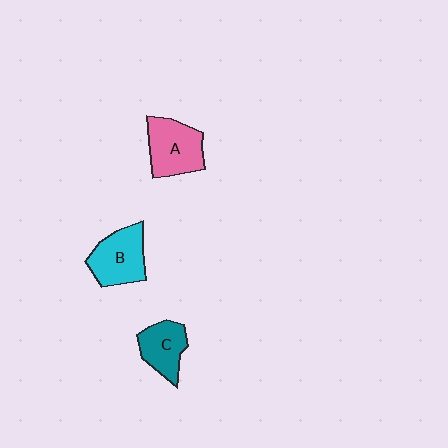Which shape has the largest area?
Shape A (pink).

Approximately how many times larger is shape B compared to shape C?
Approximately 1.3 times.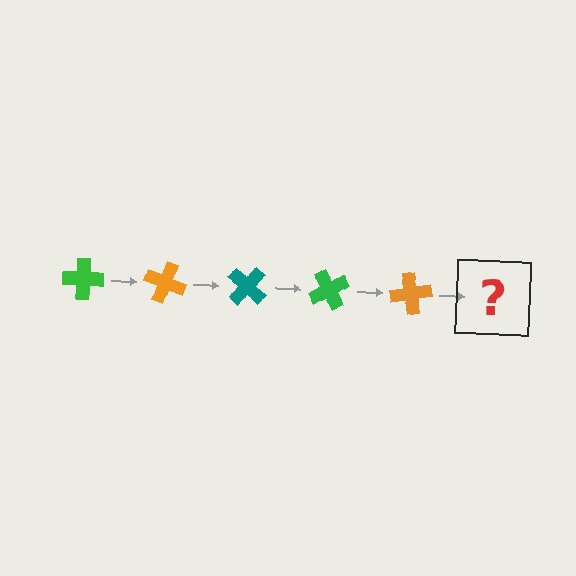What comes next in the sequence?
The next element should be a teal cross, rotated 100 degrees from the start.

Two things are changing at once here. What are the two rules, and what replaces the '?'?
The two rules are that it rotates 20 degrees each step and the color cycles through green, orange, and teal. The '?' should be a teal cross, rotated 100 degrees from the start.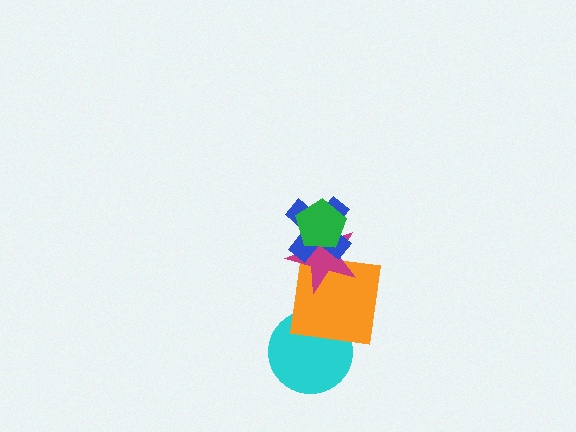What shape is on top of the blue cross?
The green pentagon is on top of the blue cross.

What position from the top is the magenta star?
The magenta star is 3rd from the top.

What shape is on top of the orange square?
The magenta star is on top of the orange square.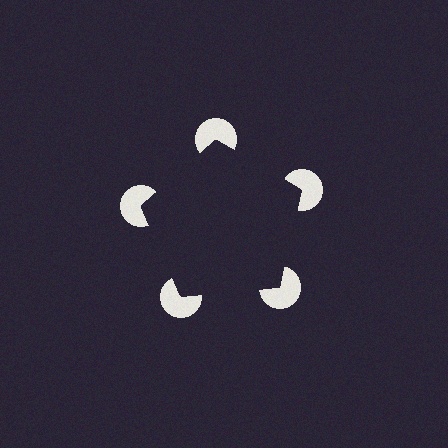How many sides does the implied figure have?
5 sides.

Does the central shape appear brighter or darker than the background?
It typically appears slightly darker than the background, even though no actual brightness change is drawn.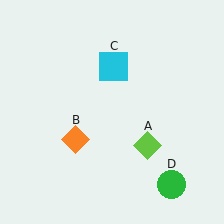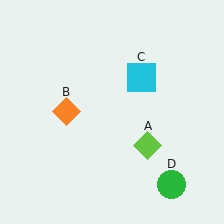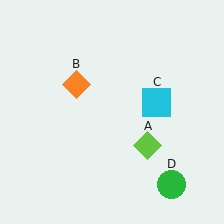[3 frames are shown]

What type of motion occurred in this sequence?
The orange diamond (object B), cyan square (object C) rotated clockwise around the center of the scene.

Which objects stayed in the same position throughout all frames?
Lime diamond (object A) and green circle (object D) remained stationary.